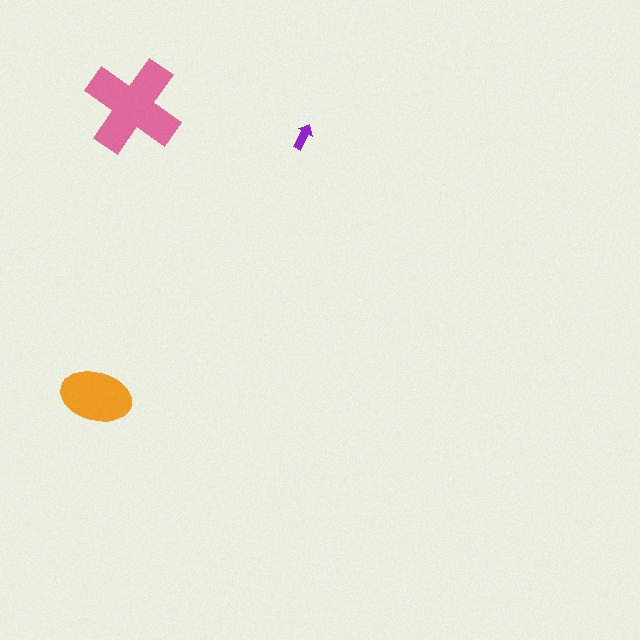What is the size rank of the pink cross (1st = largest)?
1st.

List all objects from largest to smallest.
The pink cross, the orange ellipse, the purple arrow.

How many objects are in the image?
There are 3 objects in the image.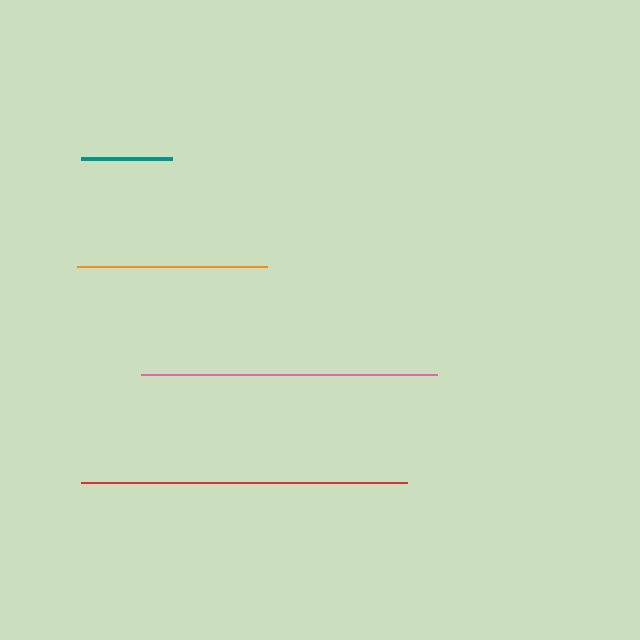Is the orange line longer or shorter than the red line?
The red line is longer than the orange line.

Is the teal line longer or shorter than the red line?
The red line is longer than the teal line.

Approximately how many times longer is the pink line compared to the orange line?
The pink line is approximately 1.6 times the length of the orange line.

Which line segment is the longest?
The red line is the longest at approximately 326 pixels.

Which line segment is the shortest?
The teal line is the shortest at approximately 91 pixels.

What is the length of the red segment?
The red segment is approximately 326 pixels long.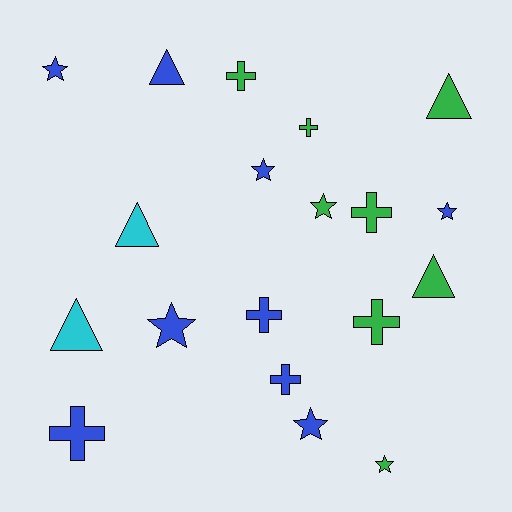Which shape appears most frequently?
Star, with 7 objects.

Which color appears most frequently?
Blue, with 9 objects.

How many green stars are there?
There are 2 green stars.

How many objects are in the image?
There are 19 objects.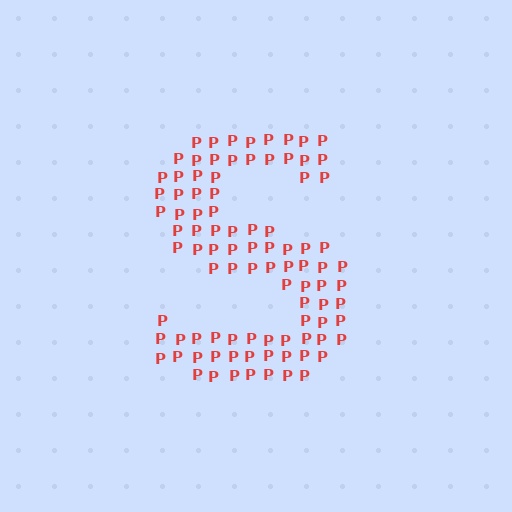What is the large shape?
The large shape is the letter S.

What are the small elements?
The small elements are letter P's.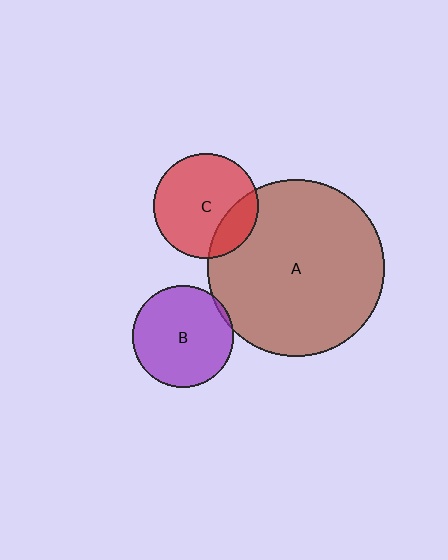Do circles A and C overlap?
Yes.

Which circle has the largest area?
Circle A (brown).